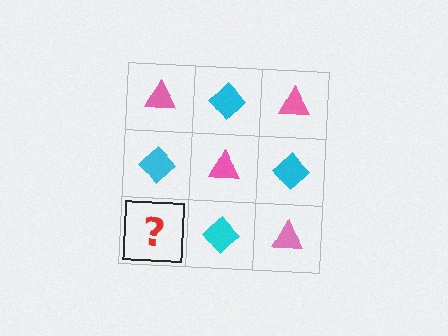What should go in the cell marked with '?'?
The missing cell should contain a pink triangle.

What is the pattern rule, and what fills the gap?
The rule is that it alternates pink triangle and cyan diamond in a checkerboard pattern. The gap should be filled with a pink triangle.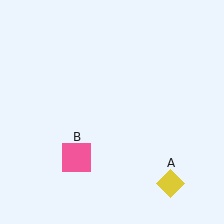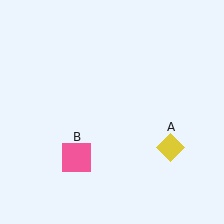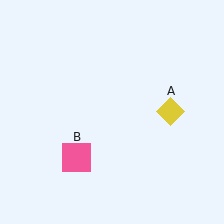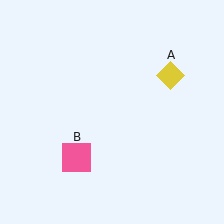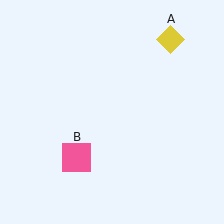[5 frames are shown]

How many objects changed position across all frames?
1 object changed position: yellow diamond (object A).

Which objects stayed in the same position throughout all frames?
Pink square (object B) remained stationary.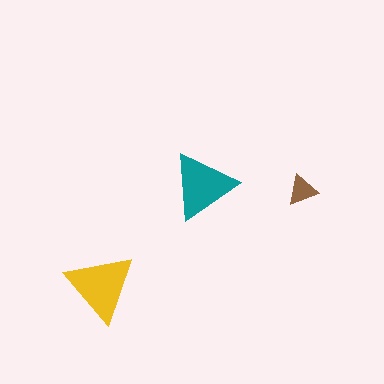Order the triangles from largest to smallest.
the yellow one, the teal one, the brown one.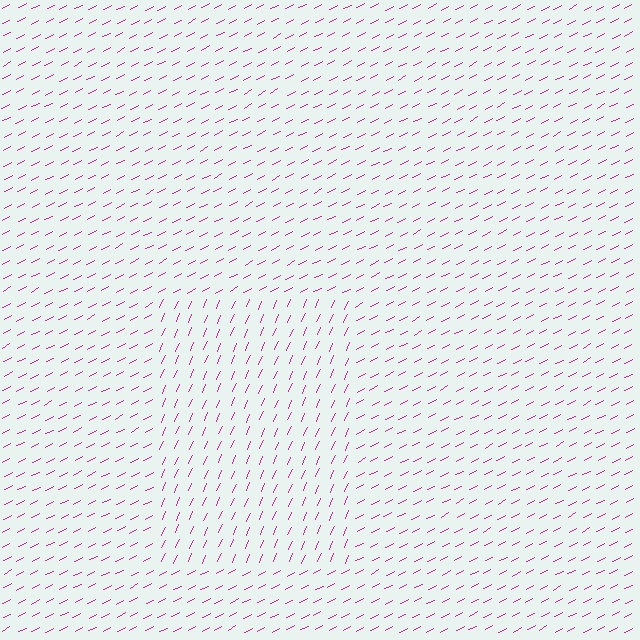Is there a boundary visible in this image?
Yes, there is a texture boundary formed by a change in line orientation.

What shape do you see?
I see a rectangle.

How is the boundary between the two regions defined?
The boundary is defined purely by a change in line orientation (approximately 39 degrees difference). All lines are the same color and thickness.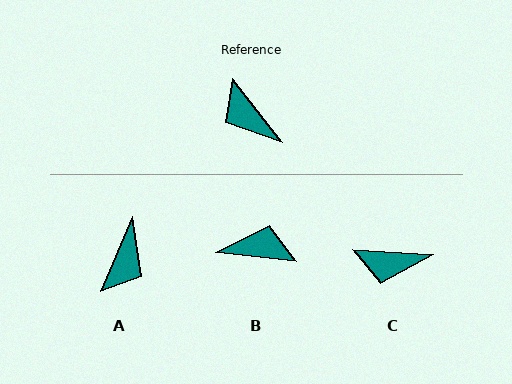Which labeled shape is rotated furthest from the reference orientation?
B, about 134 degrees away.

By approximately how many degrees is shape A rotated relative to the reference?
Approximately 118 degrees counter-clockwise.